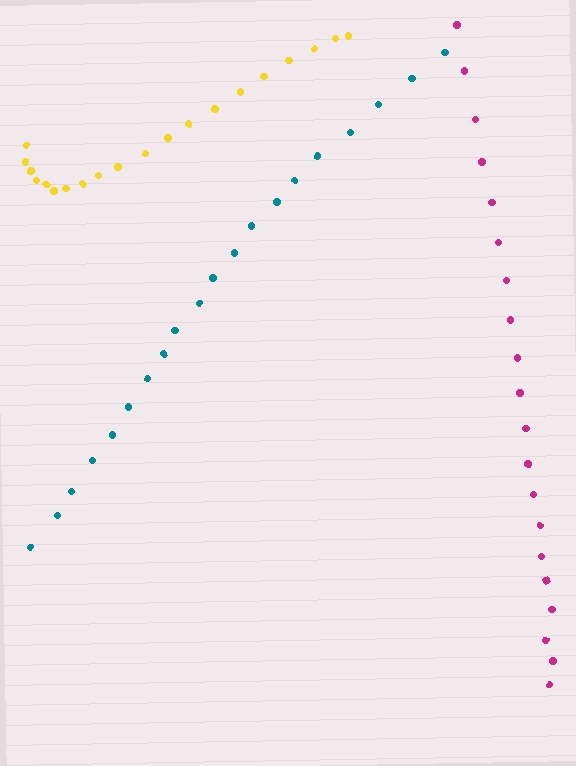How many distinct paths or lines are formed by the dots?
There are 3 distinct paths.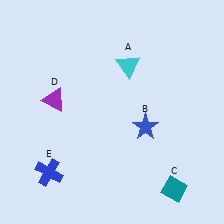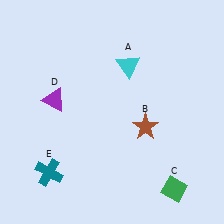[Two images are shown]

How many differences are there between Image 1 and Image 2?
There are 3 differences between the two images.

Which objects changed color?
B changed from blue to brown. C changed from teal to green. E changed from blue to teal.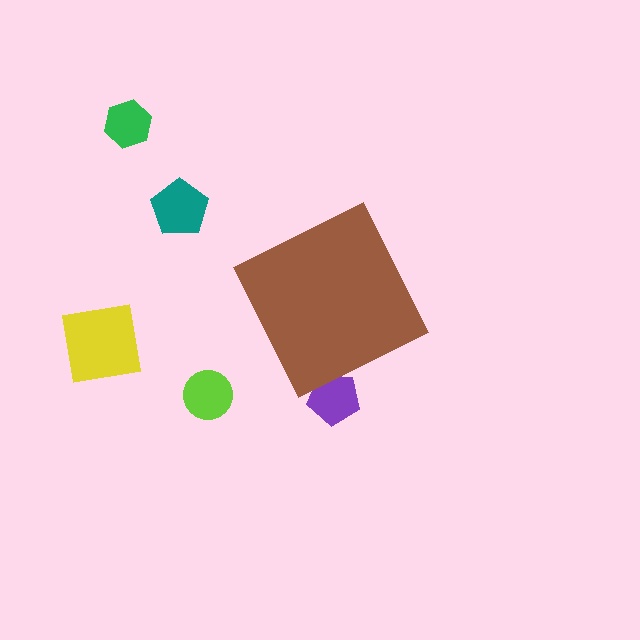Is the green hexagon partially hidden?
No, the green hexagon is fully visible.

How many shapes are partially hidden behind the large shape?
1 shape is partially hidden.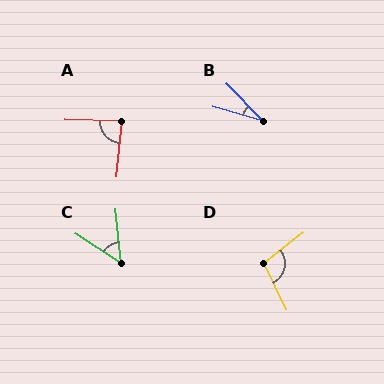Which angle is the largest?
D, at approximately 102 degrees.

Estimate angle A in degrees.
Approximately 85 degrees.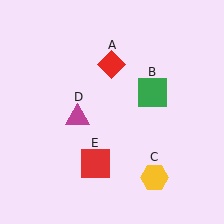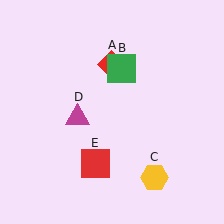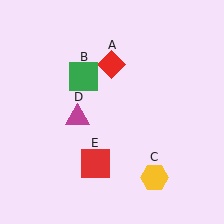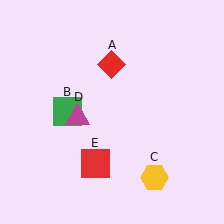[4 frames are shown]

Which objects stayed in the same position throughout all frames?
Red diamond (object A) and yellow hexagon (object C) and magenta triangle (object D) and red square (object E) remained stationary.